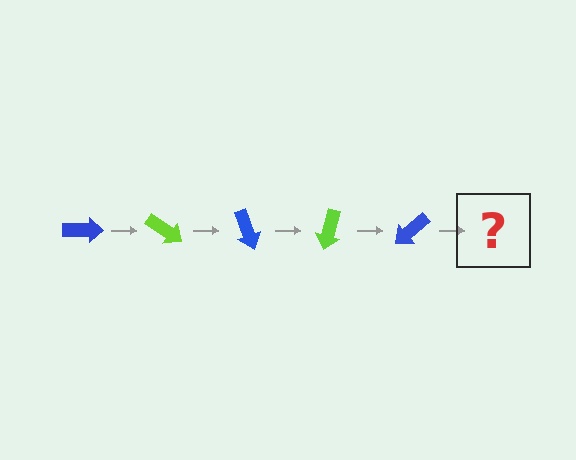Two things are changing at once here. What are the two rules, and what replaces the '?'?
The two rules are that it rotates 35 degrees each step and the color cycles through blue and lime. The '?' should be a lime arrow, rotated 175 degrees from the start.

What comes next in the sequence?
The next element should be a lime arrow, rotated 175 degrees from the start.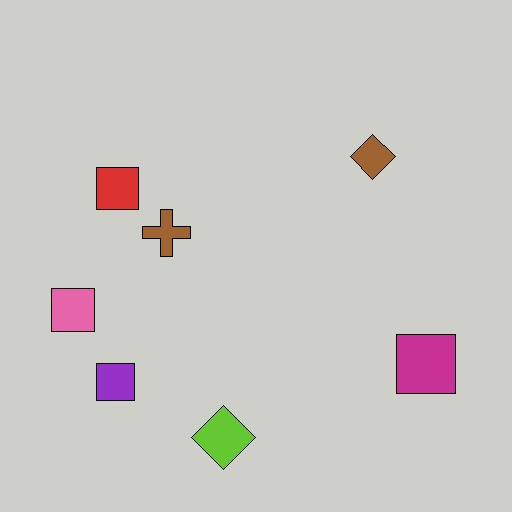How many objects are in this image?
There are 7 objects.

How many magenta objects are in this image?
There is 1 magenta object.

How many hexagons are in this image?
There are no hexagons.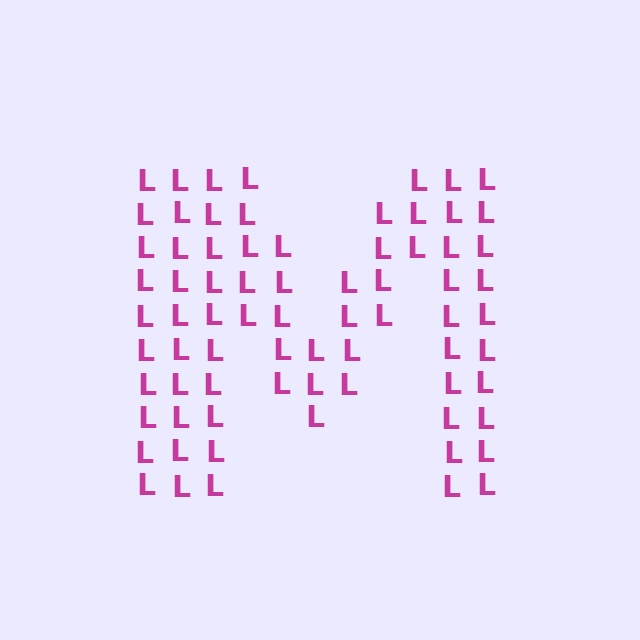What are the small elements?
The small elements are letter L's.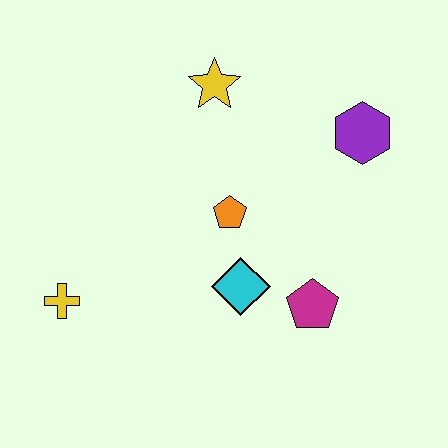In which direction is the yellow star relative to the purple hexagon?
The yellow star is to the left of the purple hexagon.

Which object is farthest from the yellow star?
The yellow cross is farthest from the yellow star.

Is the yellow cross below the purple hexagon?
Yes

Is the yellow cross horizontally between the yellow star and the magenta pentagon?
No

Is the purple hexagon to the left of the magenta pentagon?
No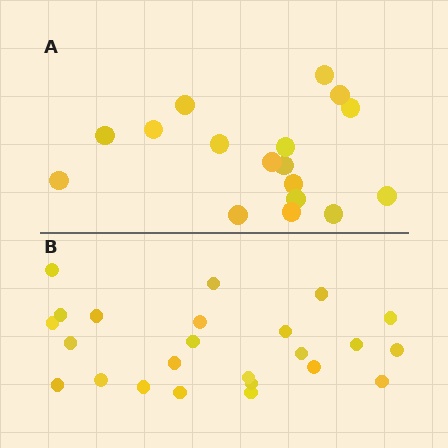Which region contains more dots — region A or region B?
Region B (the bottom region) has more dots.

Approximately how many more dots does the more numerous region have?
Region B has roughly 8 or so more dots than region A.